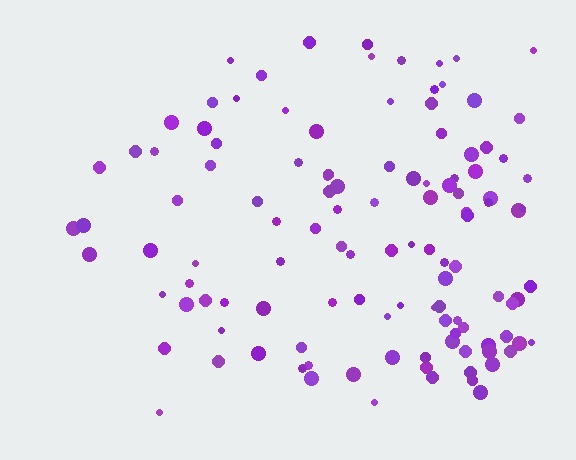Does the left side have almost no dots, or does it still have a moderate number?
Still a moderate number, just noticeably fewer than the right.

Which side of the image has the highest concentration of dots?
The right.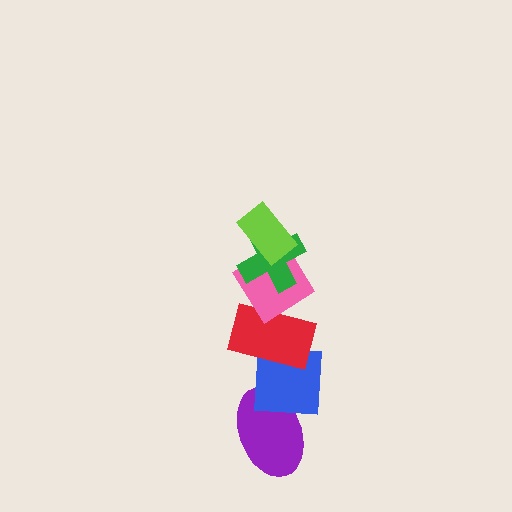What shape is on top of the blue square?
The red rectangle is on top of the blue square.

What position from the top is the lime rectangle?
The lime rectangle is 1st from the top.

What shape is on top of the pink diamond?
The green cross is on top of the pink diamond.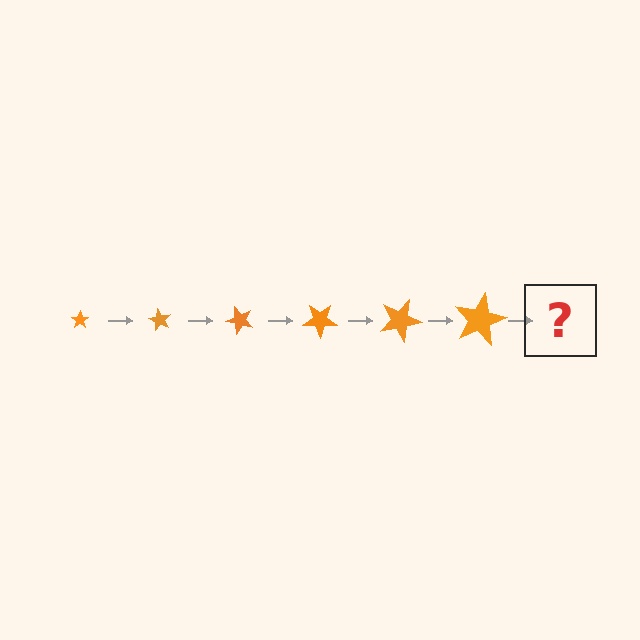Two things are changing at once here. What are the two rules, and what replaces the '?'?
The two rules are that the star grows larger each step and it rotates 60 degrees each step. The '?' should be a star, larger than the previous one and rotated 360 degrees from the start.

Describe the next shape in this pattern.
It should be a star, larger than the previous one and rotated 360 degrees from the start.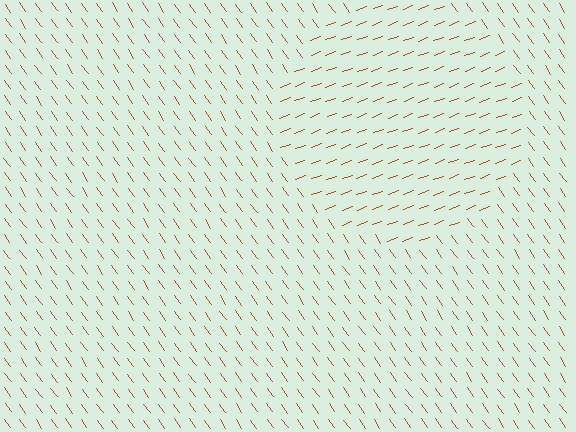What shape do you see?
I see a circle.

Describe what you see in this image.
The image is filled with small brown line segments. A circle region in the image has lines oriented differently from the surrounding lines, creating a visible texture boundary.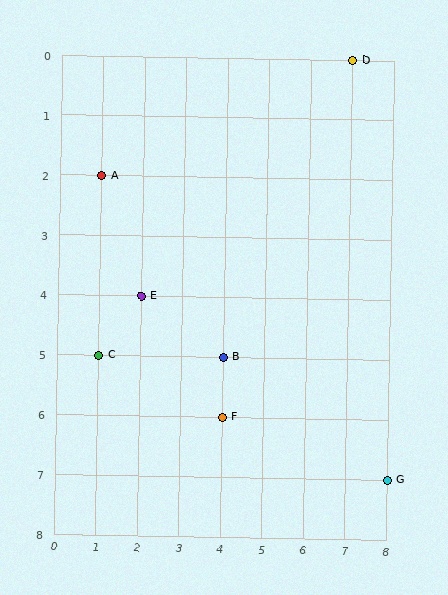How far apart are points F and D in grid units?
Points F and D are 3 columns and 6 rows apart (about 6.7 grid units diagonally).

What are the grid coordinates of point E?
Point E is at grid coordinates (2, 4).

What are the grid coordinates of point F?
Point F is at grid coordinates (4, 6).